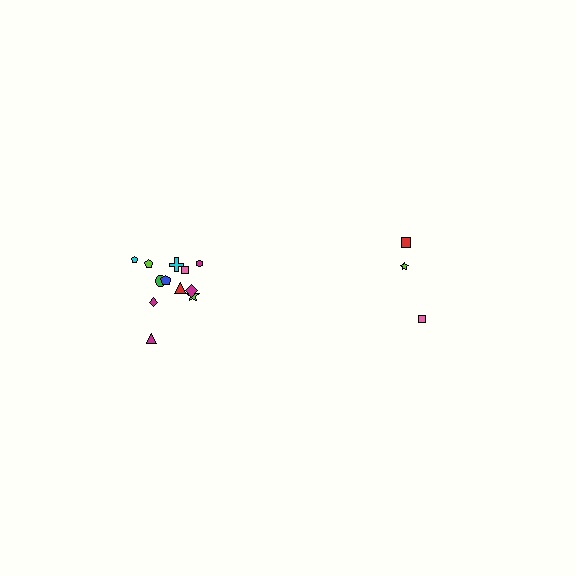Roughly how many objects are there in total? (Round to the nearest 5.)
Roughly 15 objects in total.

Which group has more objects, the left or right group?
The left group.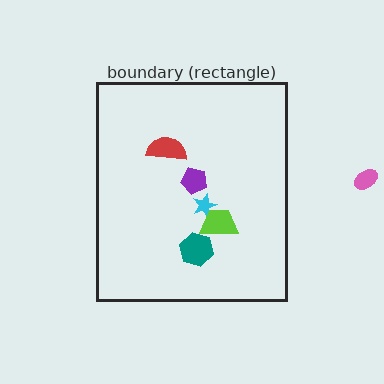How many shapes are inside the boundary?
5 inside, 1 outside.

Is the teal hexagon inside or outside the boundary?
Inside.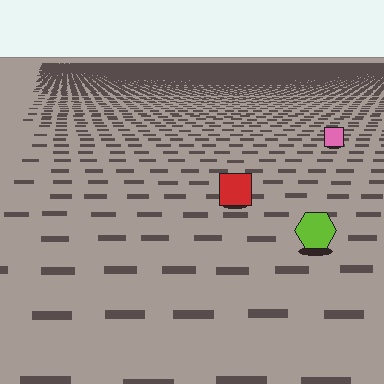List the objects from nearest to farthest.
From nearest to farthest: the lime hexagon, the red square, the pink square.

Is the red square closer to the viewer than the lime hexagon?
No. The lime hexagon is closer — you can tell from the texture gradient: the ground texture is coarser near it.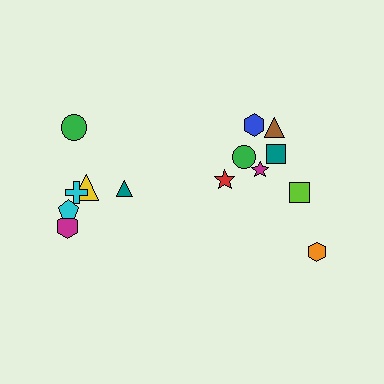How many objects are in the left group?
There are 6 objects.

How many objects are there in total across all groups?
There are 14 objects.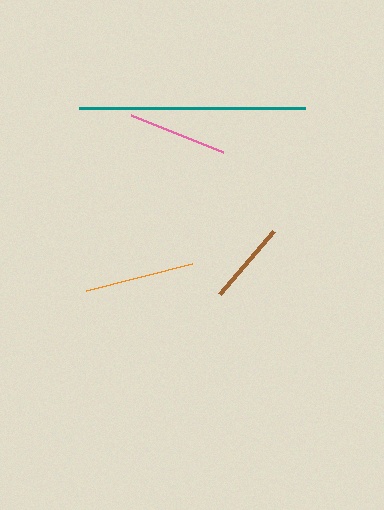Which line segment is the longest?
The teal line is the longest at approximately 226 pixels.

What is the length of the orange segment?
The orange segment is approximately 110 pixels long.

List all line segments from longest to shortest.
From longest to shortest: teal, orange, pink, brown.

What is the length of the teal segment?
The teal segment is approximately 226 pixels long.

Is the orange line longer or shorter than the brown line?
The orange line is longer than the brown line.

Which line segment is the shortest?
The brown line is the shortest at approximately 83 pixels.